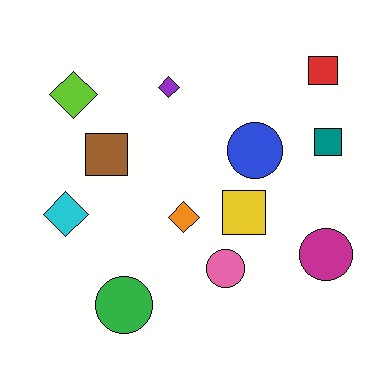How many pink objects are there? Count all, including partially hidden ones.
There is 1 pink object.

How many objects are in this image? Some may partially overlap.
There are 12 objects.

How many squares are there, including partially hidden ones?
There are 4 squares.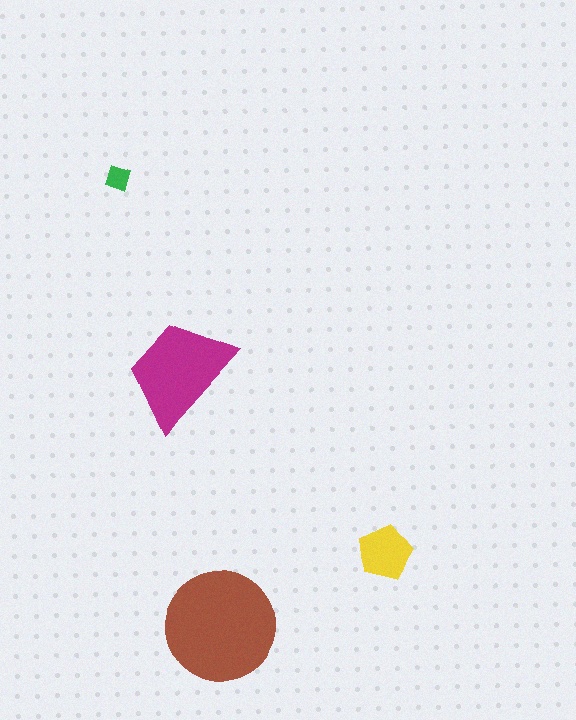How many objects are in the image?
There are 4 objects in the image.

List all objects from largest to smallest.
The brown circle, the magenta trapezoid, the yellow pentagon, the green diamond.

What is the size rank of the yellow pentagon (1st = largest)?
3rd.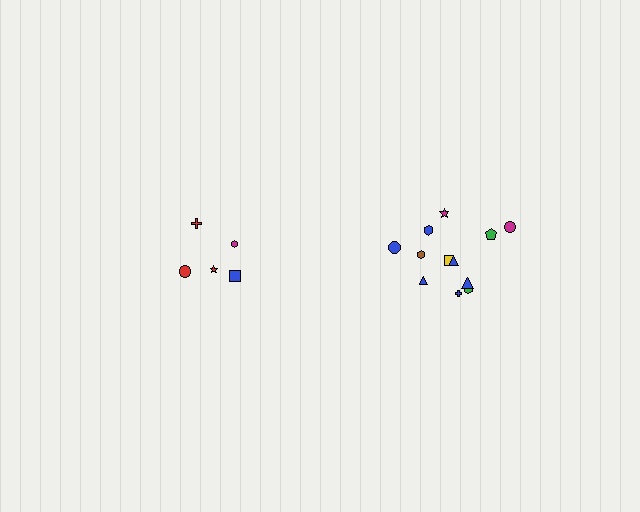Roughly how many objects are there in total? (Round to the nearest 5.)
Roughly 15 objects in total.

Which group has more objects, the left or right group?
The right group.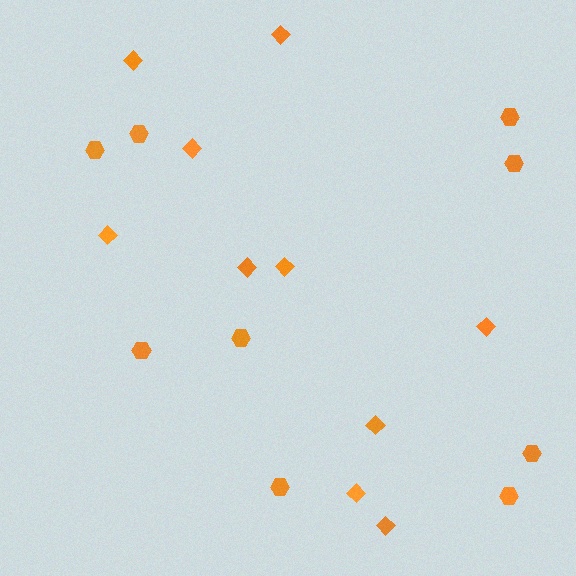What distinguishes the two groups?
There are 2 groups: one group of diamonds (10) and one group of hexagons (9).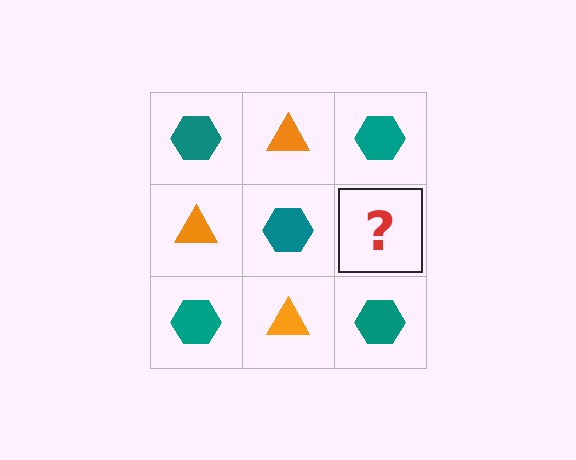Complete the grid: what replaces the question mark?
The question mark should be replaced with an orange triangle.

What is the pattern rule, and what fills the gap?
The rule is that it alternates teal hexagon and orange triangle in a checkerboard pattern. The gap should be filled with an orange triangle.